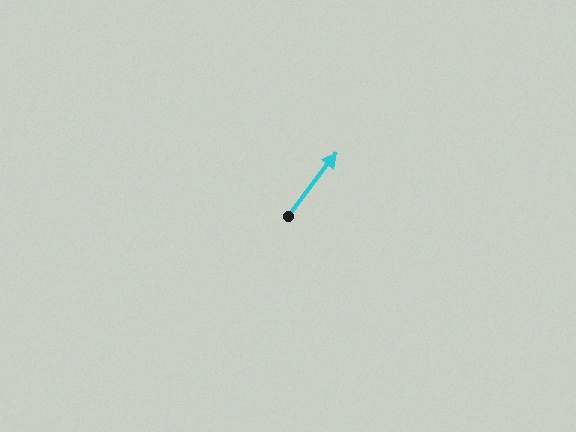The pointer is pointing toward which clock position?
Roughly 1 o'clock.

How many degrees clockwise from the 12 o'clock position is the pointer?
Approximately 37 degrees.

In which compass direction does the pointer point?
Northeast.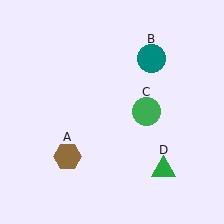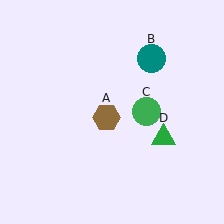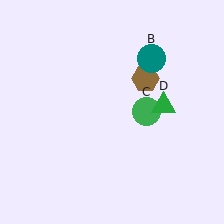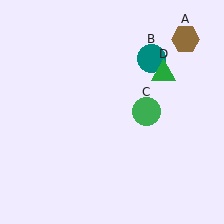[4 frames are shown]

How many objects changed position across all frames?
2 objects changed position: brown hexagon (object A), green triangle (object D).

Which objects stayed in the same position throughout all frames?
Teal circle (object B) and green circle (object C) remained stationary.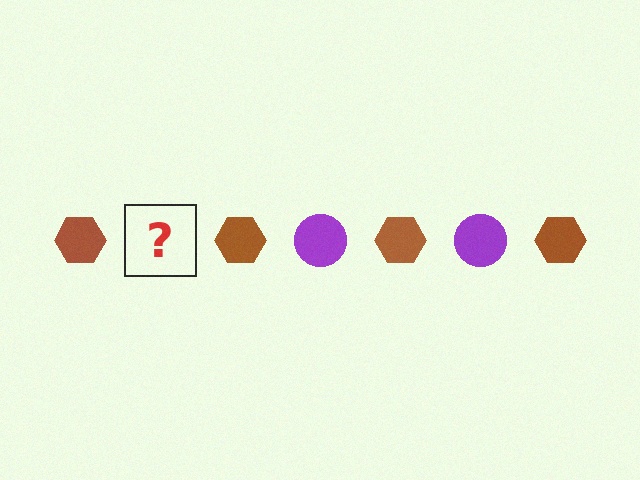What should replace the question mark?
The question mark should be replaced with a purple circle.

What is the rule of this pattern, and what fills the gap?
The rule is that the pattern alternates between brown hexagon and purple circle. The gap should be filled with a purple circle.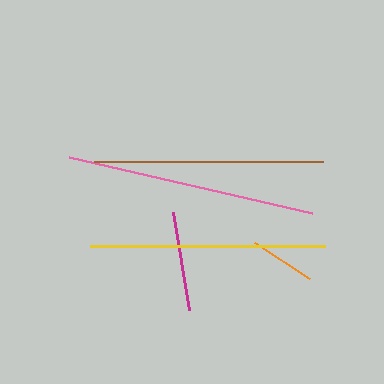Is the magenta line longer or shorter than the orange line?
The magenta line is longer than the orange line.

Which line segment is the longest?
The pink line is the longest at approximately 250 pixels.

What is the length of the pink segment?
The pink segment is approximately 250 pixels long.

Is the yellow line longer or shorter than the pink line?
The pink line is longer than the yellow line.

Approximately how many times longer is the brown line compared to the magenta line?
The brown line is approximately 2.3 times the length of the magenta line.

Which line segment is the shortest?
The orange line is the shortest at approximately 66 pixels.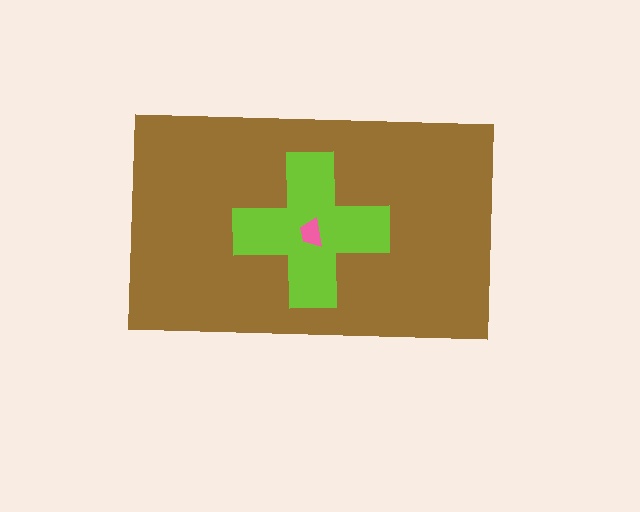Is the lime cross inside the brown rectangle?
Yes.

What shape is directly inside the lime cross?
The pink trapezoid.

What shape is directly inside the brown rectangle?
The lime cross.